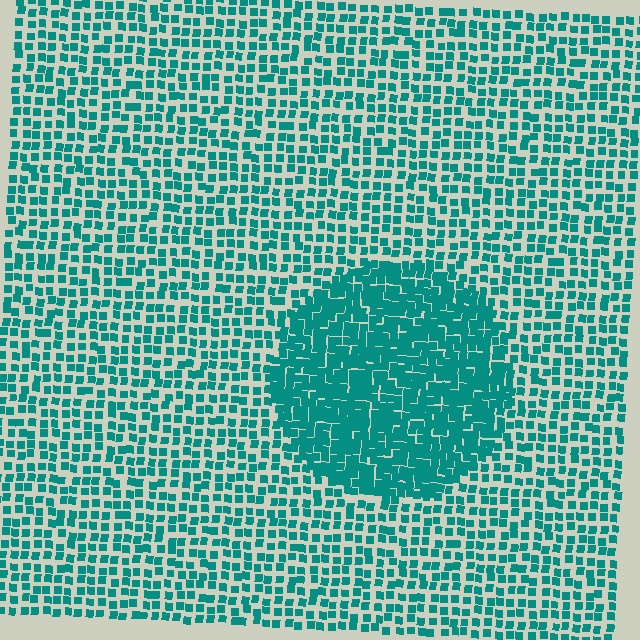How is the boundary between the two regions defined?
The boundary is defined by a change in element density (approximately 2.0x ratio). All elements are the same color, size, and shape.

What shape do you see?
I see a circle.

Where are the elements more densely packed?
The elements are more densely packed inside the circle boundary.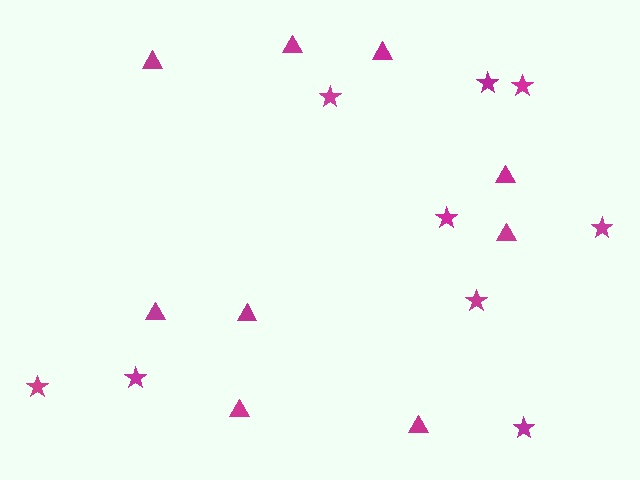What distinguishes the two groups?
There are 2 groups: one group of stars (9) and one group of triangles (9).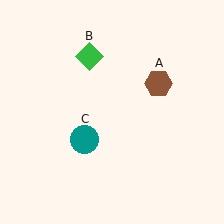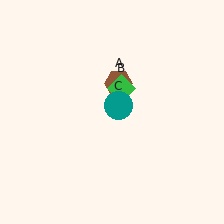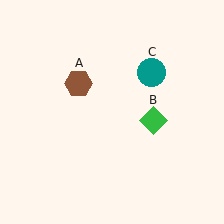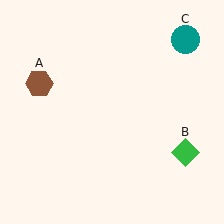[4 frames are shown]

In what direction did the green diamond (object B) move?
The green diamond (object B) moved down and to the right.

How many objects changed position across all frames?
3 objects changed position: brown hexagon (object A), green diamond (object B), teal circle (object C).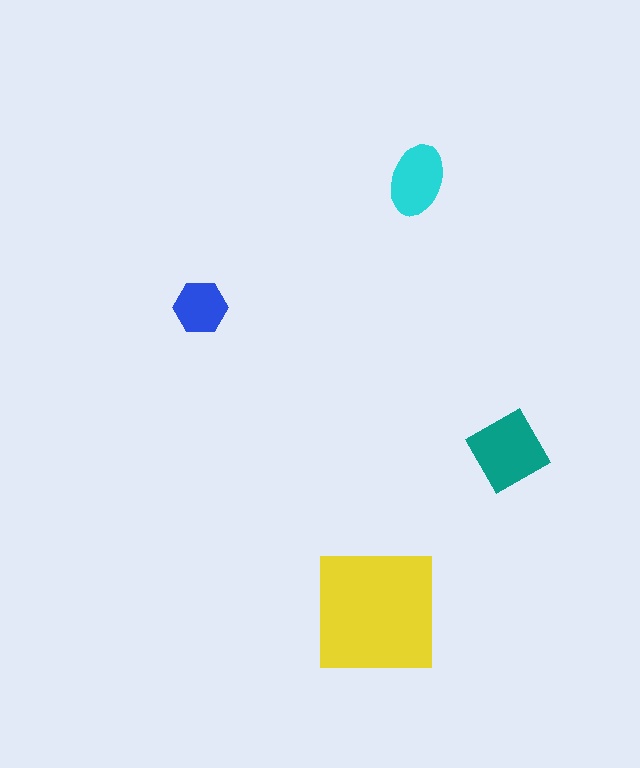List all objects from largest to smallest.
The yellow square, the teal diamond, the cyan ellipse, the blue hexagon.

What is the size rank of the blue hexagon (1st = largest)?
4th.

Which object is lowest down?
The yellow square is bottommost.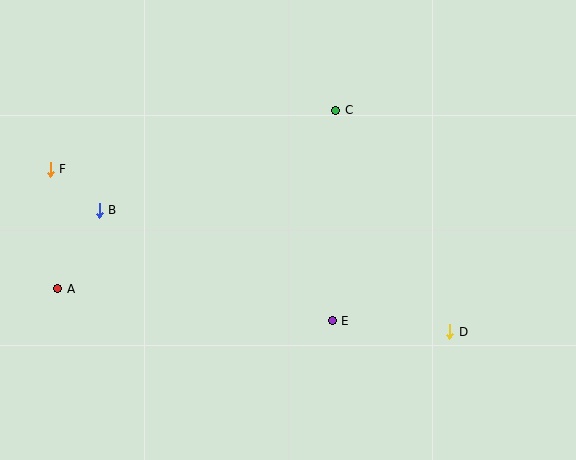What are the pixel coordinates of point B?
Point B is at (99, 210).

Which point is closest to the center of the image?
Point E at (332, 321) is closest to the center.